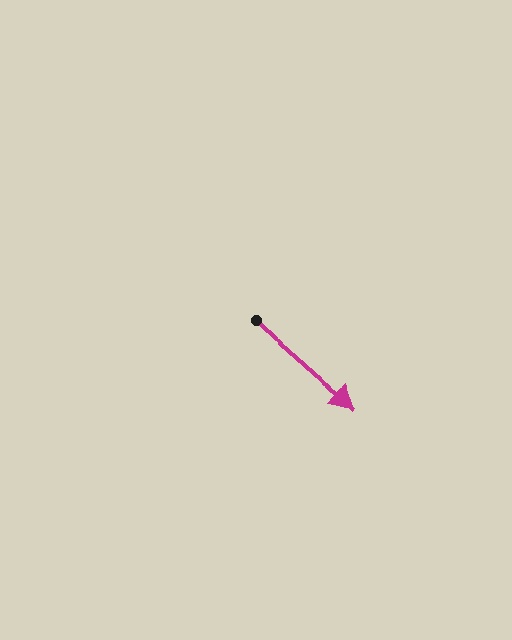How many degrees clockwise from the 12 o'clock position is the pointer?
Approximately 131 degrees.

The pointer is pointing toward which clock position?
Roughly 4 o'clock.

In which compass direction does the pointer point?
Southeast.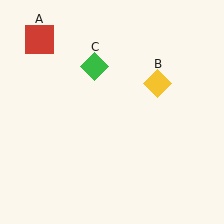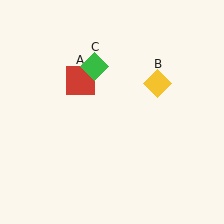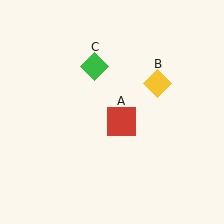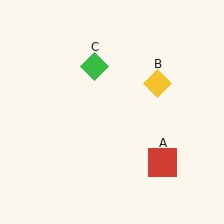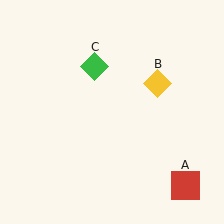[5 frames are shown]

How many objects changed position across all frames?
1 object changed position: red square (object A).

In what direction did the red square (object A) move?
The red square (object A) moved down and to the right.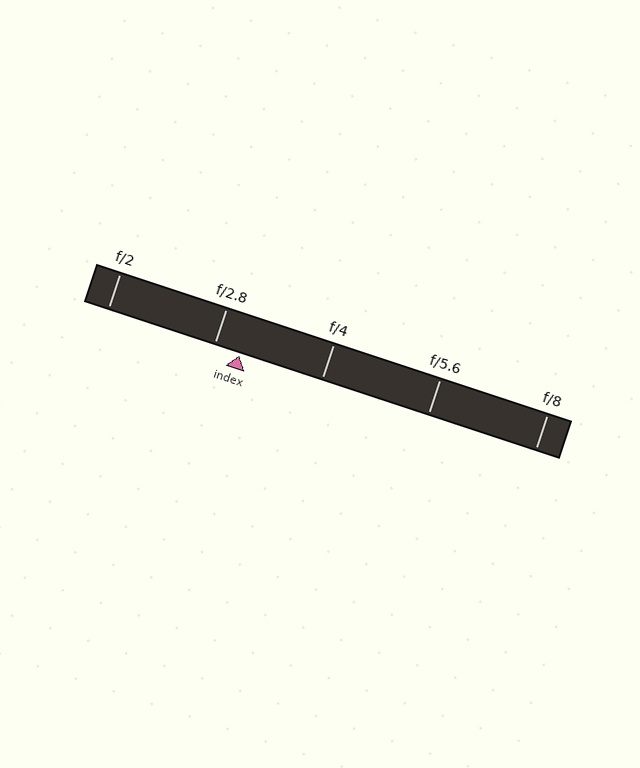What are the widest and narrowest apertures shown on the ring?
The widest aperture shown is f/2 and the narrowest is f/8.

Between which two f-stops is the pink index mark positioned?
The index mark is between f/2.8 and f/4.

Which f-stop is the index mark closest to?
The index mark is closest to f/2.8.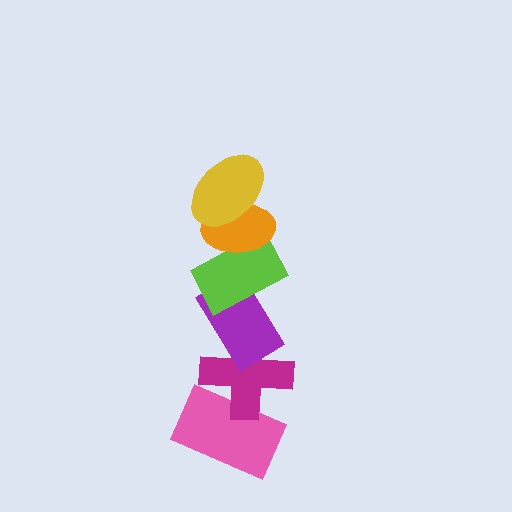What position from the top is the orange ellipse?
The orange ellipse is 2nd from the top.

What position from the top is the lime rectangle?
The lime rectangle is 3rd from the top.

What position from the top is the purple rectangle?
The purple rectangle is 4th from the top.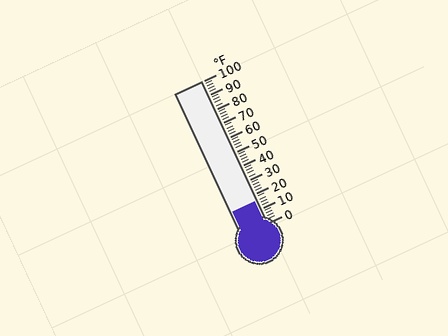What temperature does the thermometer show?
The thermometer shows approximately 16°F.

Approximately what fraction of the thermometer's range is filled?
The thermometer is filled to approximately 15% of its range.